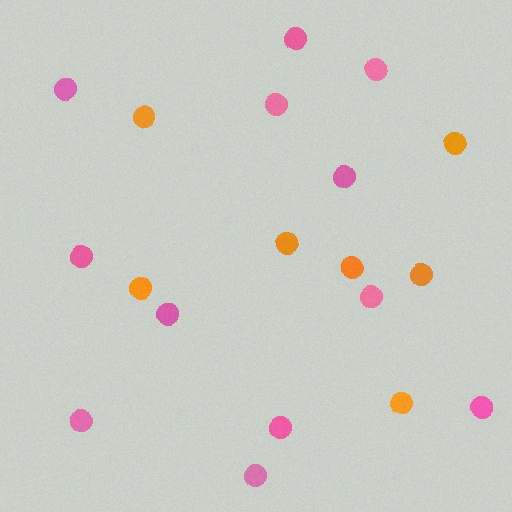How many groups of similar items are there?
There are 2 groups: one group of pink circles (12) and one group of orange circles (7).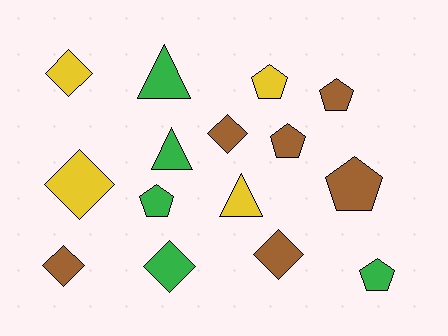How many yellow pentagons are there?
There is 1 yellow pentagon.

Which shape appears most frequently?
Diamond, with 6 objects.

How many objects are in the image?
There are 15 objects.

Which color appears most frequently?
Brown, with 6 objects.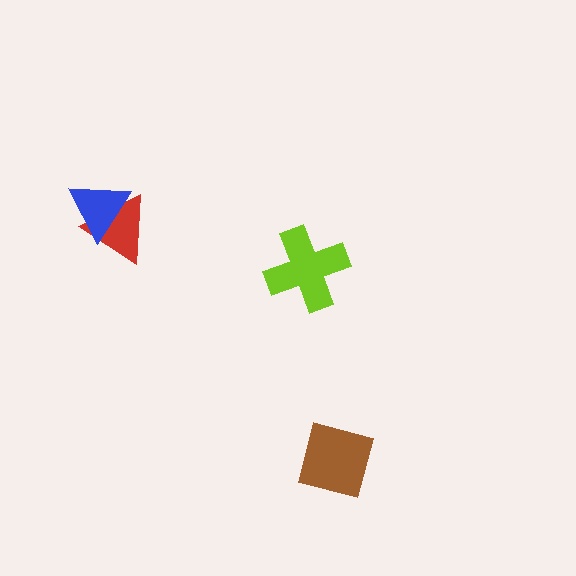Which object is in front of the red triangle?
The blue triangle is in front of the red triangle.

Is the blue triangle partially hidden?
No, no other shape covers it.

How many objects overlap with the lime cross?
0 objects overlap with the lime cross.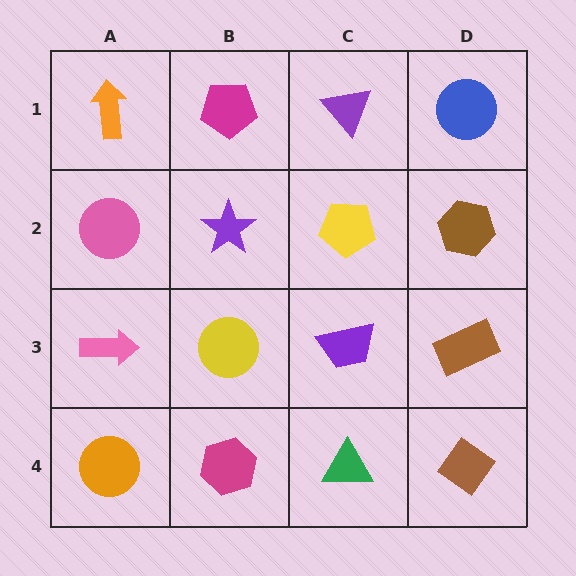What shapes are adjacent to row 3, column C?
A yellow pentagon (row 2, column C), a green triangle (row 4, column C), a yellow circle (row 3, column B), a brown rectangle (row 3, column D).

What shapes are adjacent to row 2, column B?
A magenta pentagon (row 1, column B), a yellow circle (row 3, column B), a pink circle (row 2, column A), a yellow pentagon (row 2, column C).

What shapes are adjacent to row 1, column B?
A purple star (row 2, column B), an orange arrow (row 1, column A), a purple triangle (row 1, column C).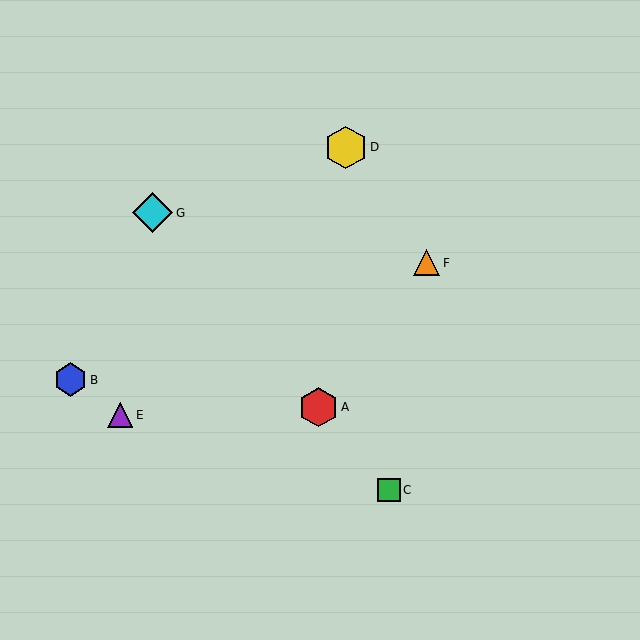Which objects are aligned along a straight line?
Objects A, C, G are aligned along a straight line.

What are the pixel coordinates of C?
Object C is at (389, 490).